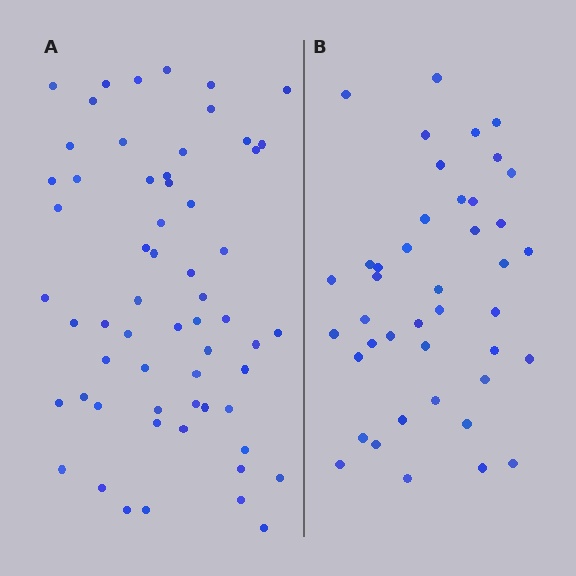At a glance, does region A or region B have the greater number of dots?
Region A (the left region) has more dots.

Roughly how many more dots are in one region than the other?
Region A has approximately 20 more dots than region B.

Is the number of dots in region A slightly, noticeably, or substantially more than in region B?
Region A has noticeably more, but not dramatically so. The ratio is roughly 1.4 to 1.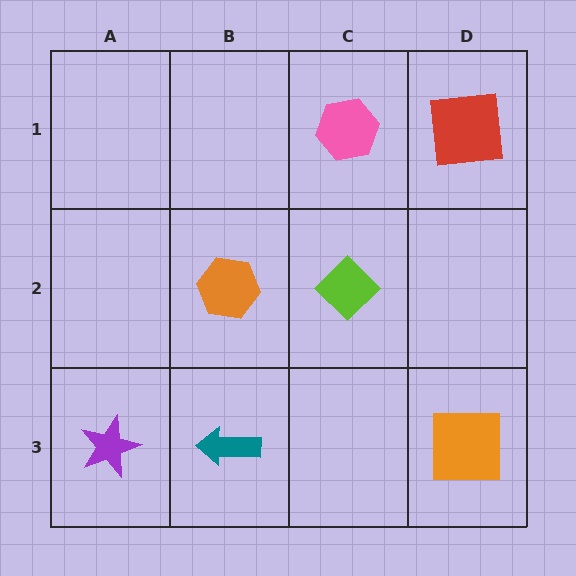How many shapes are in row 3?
3 shapes.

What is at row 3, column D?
An orange square.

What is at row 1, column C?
A pink hexagon.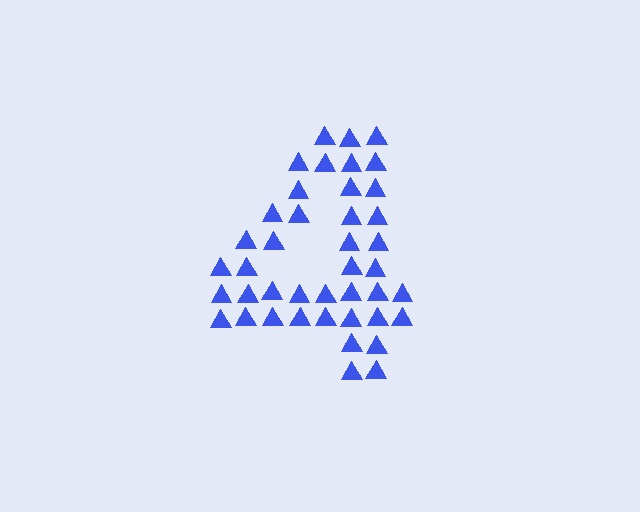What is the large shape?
The large shape is the digit 4.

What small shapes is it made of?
It is made of small triangles.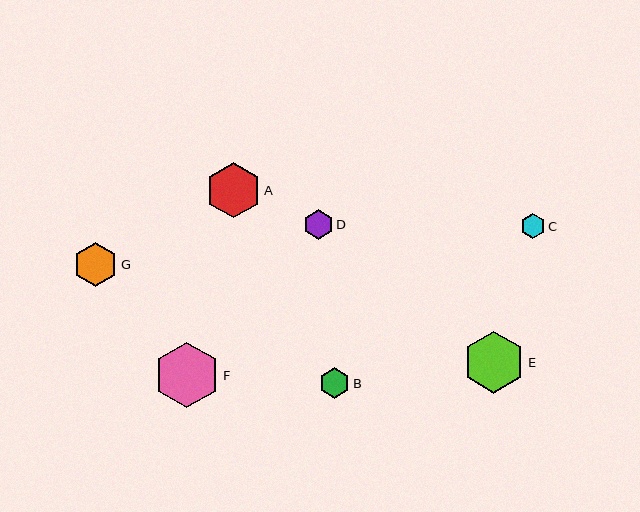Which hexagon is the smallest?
Hexagon C is the smallest with a size of approximately 25 pixels.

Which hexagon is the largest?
Hexagon F is the largest with a size of approximately 66 pixels.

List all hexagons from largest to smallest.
From largest to smallest: F, E, A, G, B, D, C.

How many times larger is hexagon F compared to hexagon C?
Hexagon F is approximately 2.7 times the size of hexagon C.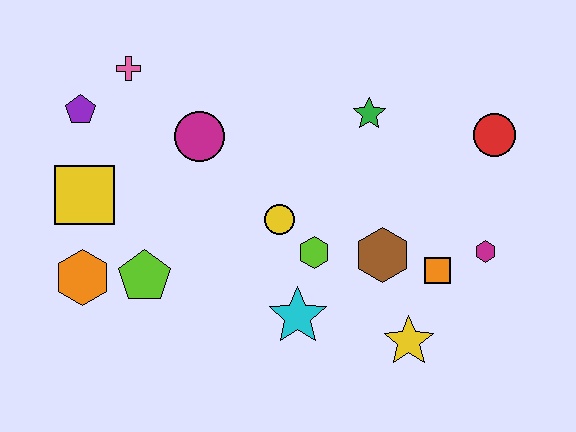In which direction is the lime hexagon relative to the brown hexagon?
The lime hexagon is to the left of the brown hexagon.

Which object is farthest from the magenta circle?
The magenta hexagon is farthest from the magenta circle.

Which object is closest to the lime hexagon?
The yellow circle is closest to the lime hexagon.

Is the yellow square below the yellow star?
No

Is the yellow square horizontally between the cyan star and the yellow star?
No